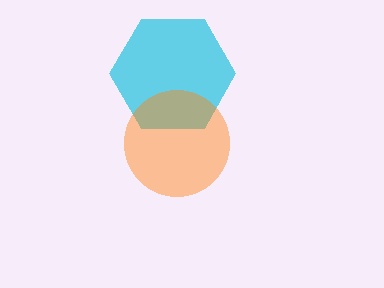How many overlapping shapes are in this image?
There are 2 overlapping shapes in the image.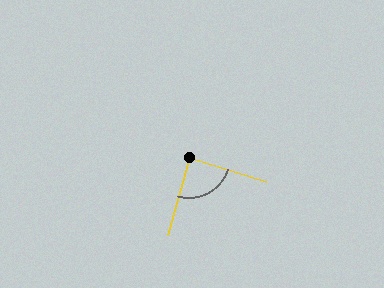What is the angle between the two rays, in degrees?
Approximately 88 degrees.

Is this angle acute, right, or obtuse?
It is approximately a right angle.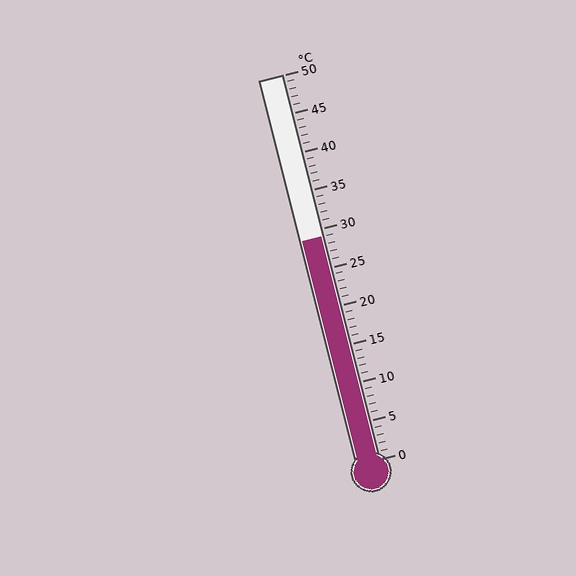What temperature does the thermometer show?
The thermometer shows approximately 29°C.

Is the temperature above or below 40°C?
The temperature is below 40°C.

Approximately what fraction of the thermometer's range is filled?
The thermometer is filled to approximately 60% of its range.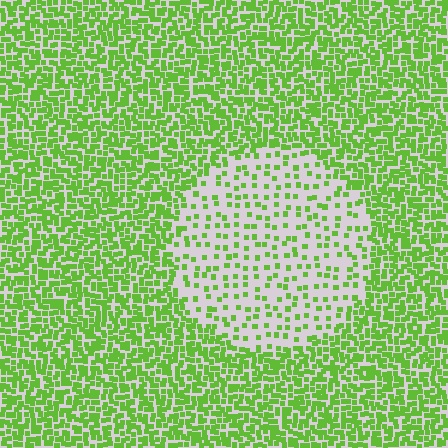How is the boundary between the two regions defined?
The boundary is defined by a change in element density (approximately 2.8x ratio). All elements are the same color, size, and shape.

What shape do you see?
I see a circle.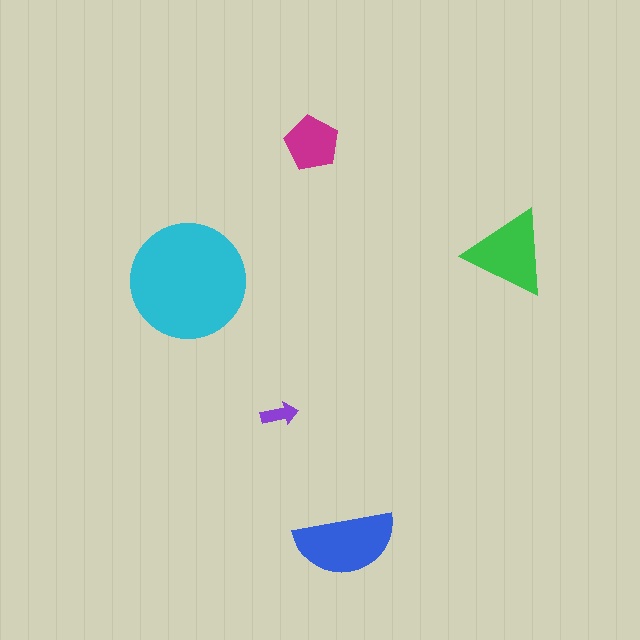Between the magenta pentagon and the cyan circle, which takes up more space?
The cyan circle.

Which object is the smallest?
The purple arrow.